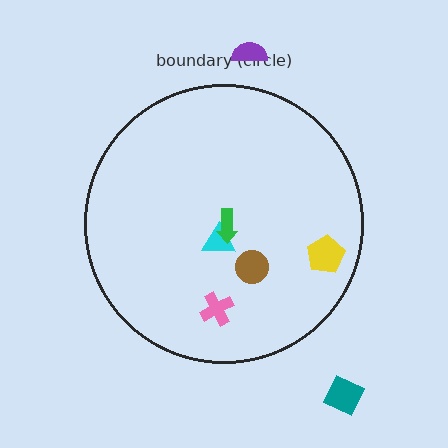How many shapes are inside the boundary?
5 inside, 2 outside.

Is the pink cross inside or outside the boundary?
Inside.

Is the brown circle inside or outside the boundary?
Inside.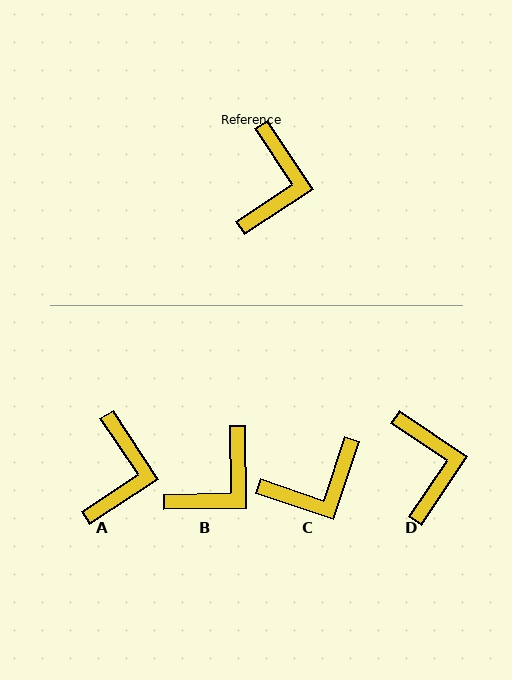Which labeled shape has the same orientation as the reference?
A.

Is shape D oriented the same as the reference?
No, it is off by about 22 degrees.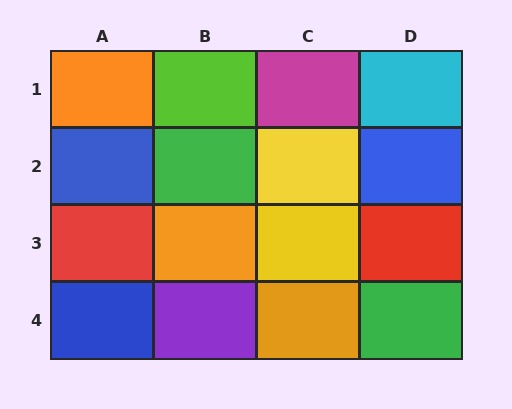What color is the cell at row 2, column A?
Blue.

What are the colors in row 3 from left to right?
Red, orange, yellow, red.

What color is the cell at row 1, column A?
Orange.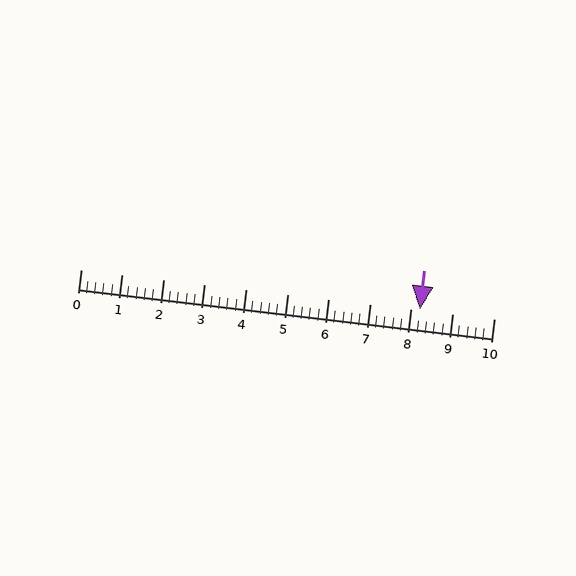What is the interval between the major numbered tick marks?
The major tick marks are spaced 1 units apart.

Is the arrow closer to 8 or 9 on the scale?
The arrow is closer to 8.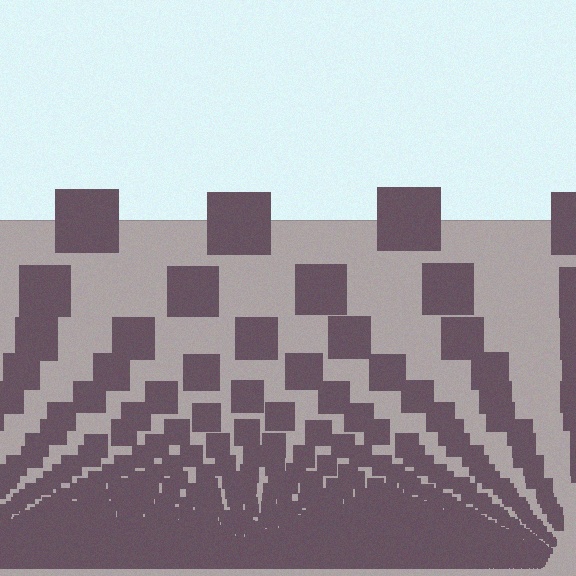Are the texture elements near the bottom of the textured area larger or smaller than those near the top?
Smaller. The gradient is inverted — elements near the bottom are smaller and denser.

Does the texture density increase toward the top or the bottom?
Density increases toward the bottom.